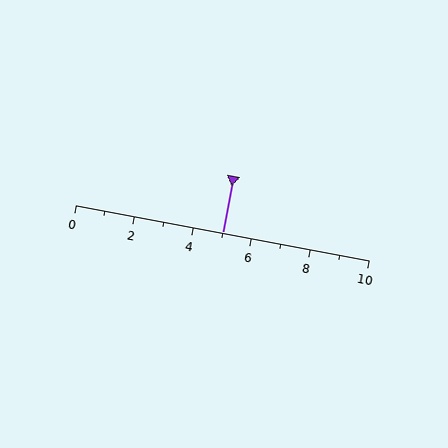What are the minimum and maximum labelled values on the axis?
The axis runs from 0 to 10.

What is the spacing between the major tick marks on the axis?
The major ticks are spaced 2 apart.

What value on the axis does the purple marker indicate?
The marker indicates approximately 5.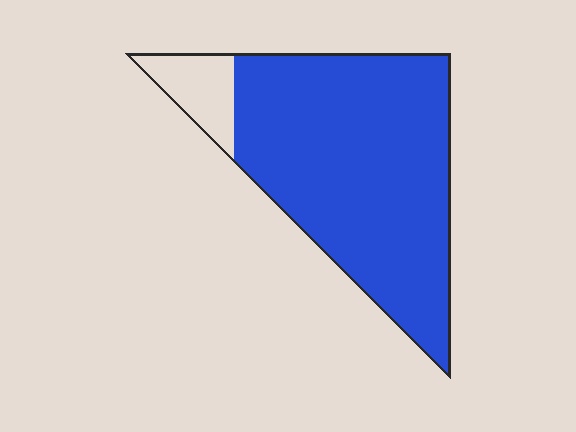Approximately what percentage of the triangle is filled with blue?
Approximately 90%.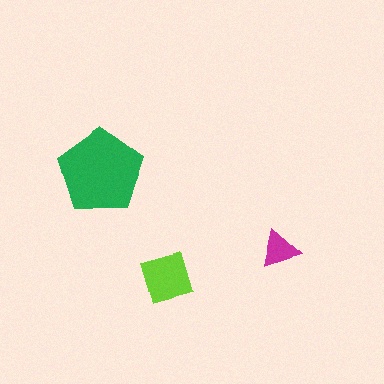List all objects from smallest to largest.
The magenta triangle, the lime square, the green pentagon.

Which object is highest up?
The green pentagon is topmost.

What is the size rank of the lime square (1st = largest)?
2nd.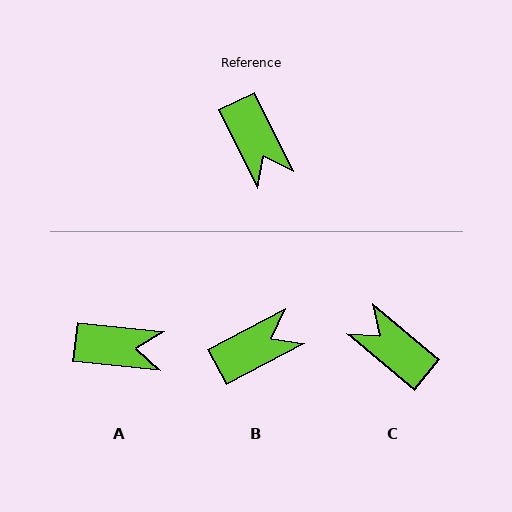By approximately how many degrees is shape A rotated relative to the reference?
Approximately 58 degrees counter-clockwise.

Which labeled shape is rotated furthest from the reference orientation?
C, about 156 degrees away.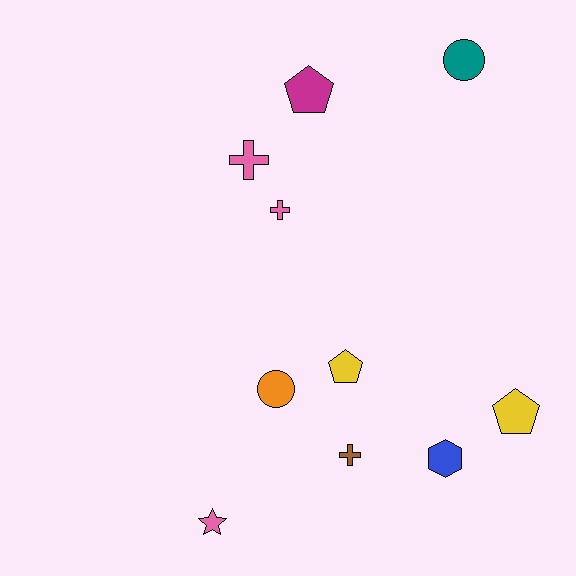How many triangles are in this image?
There are no triangles.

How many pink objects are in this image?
There are 3 pink objects.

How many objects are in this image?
There are 10 objects.